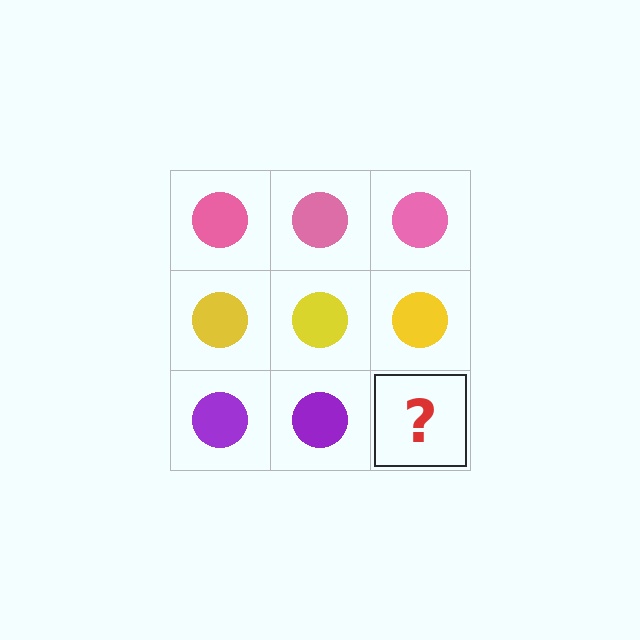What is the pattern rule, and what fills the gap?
The rule is that each row has a consistent color. The gap should be filled with a purple circle.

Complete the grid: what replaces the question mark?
The question mark should be replaced with a purple circle.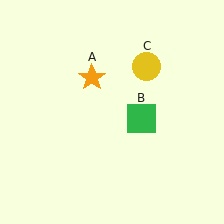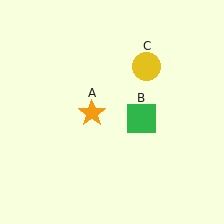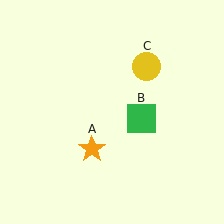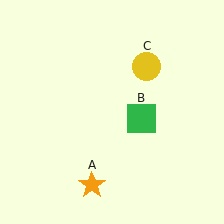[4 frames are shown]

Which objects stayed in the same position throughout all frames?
Green square (object B) and yellow circle (object C) remained stationary.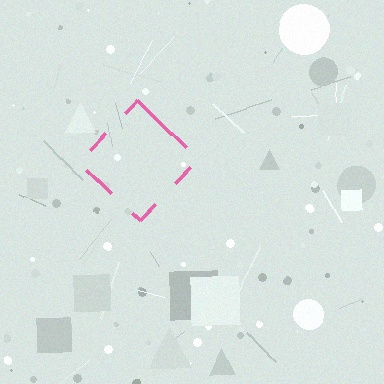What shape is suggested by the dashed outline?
The dashed outline suggests a diamond.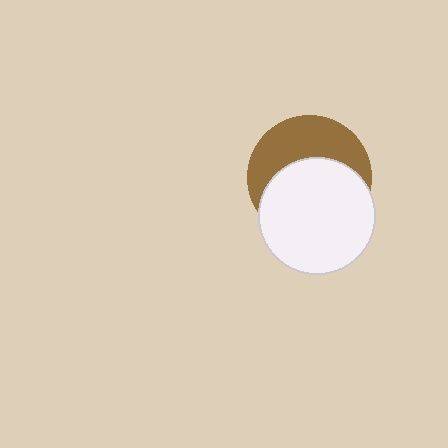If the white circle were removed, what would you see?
You would see the complete brown circle.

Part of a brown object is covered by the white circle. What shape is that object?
It is a circle.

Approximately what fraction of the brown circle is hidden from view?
Roughly 56% of the brown circle is hidden behind the white circle.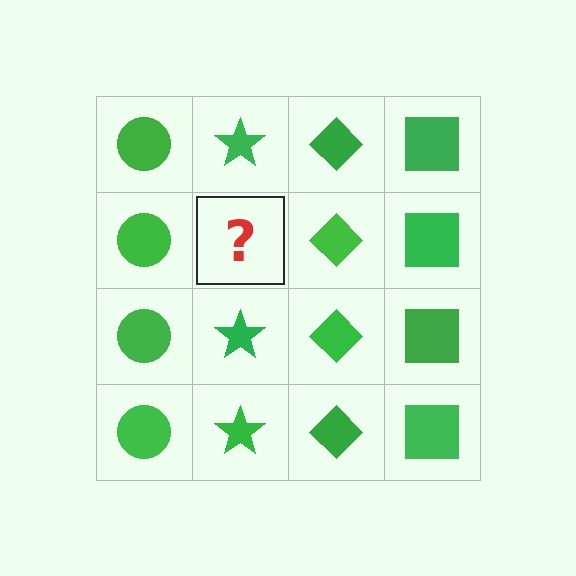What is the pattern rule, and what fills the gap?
The rule is that each column has a consistent shape. The gap should be filled with a green star.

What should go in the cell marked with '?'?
The missing cell should contain a green star.